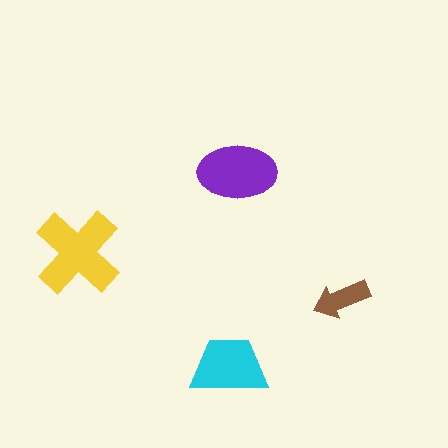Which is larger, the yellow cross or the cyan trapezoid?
The yellow cross.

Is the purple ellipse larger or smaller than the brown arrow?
Larger.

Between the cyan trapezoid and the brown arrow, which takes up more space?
The cyan trapezoid.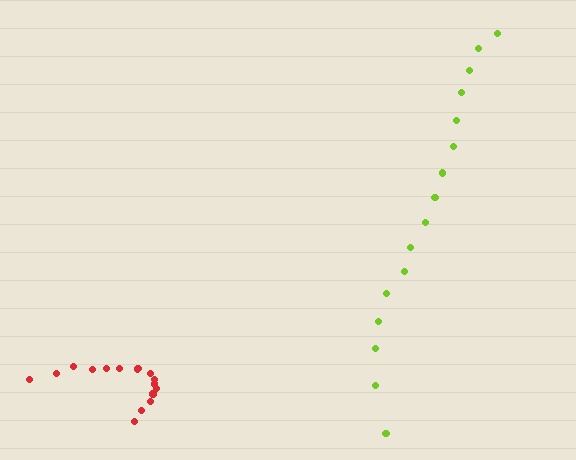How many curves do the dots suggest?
There are 2 distinct paths.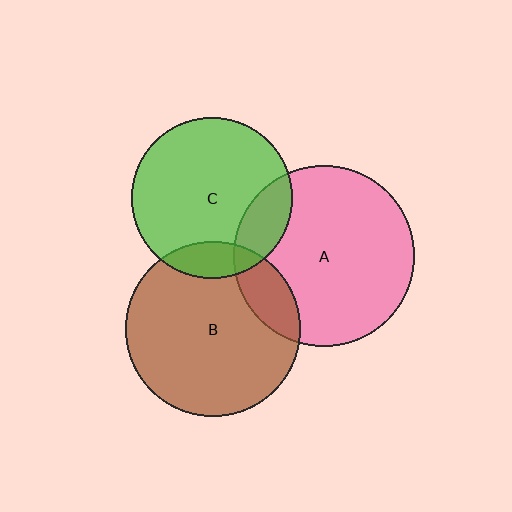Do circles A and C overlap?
Yes.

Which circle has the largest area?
Circle A (pink).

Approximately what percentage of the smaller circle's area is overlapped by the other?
Approximately 15%.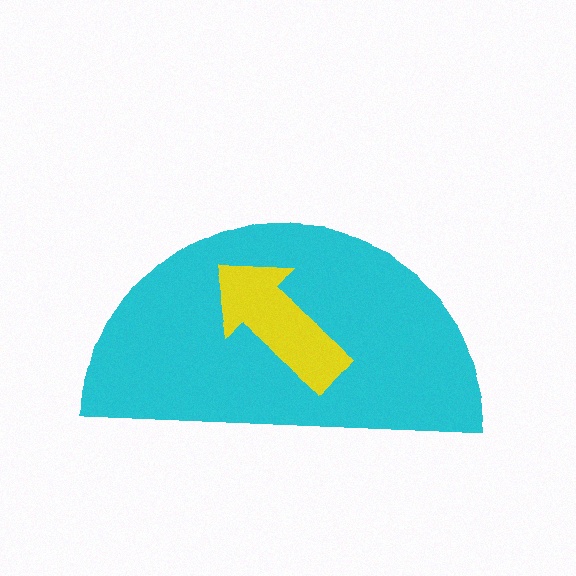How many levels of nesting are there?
2.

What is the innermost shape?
The yellow arrow.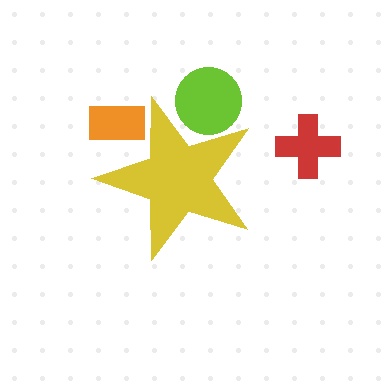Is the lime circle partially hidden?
Yes, the lime circle is partially hidden behind the yellow star.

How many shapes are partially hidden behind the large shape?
2 shapes are partially hidden.